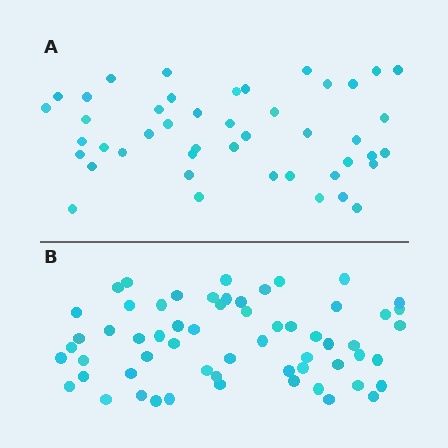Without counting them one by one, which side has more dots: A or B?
Region B (the bottom region) has more dots.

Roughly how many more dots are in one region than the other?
Region B has approximately 15 more dots than region A.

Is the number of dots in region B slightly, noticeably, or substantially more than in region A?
Region B has noticeably more, but not dramatically so. The ratio is roughly 1.3 to 1.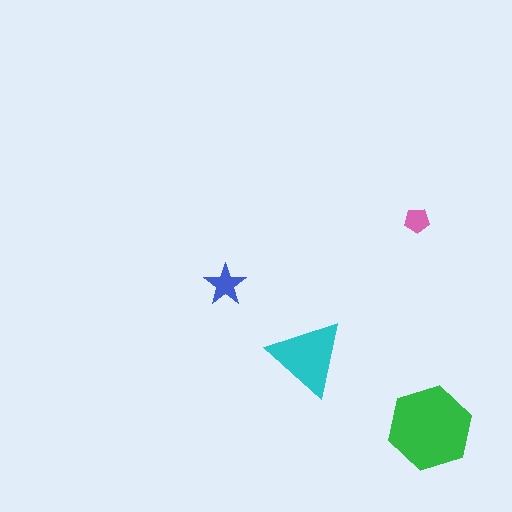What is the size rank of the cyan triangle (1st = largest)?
2nd.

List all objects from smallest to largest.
The pink pentagon, the blue star, the cyan triangle, the green hexagon.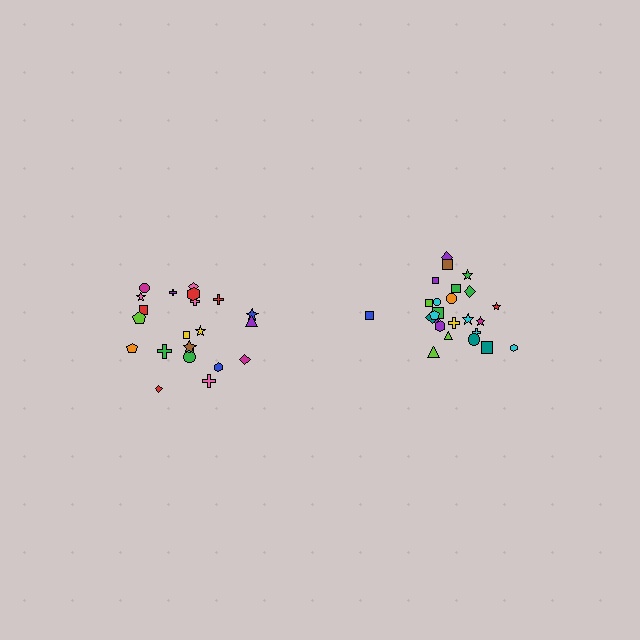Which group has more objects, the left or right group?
The right group.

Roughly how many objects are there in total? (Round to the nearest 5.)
Roughly 45 objects in total.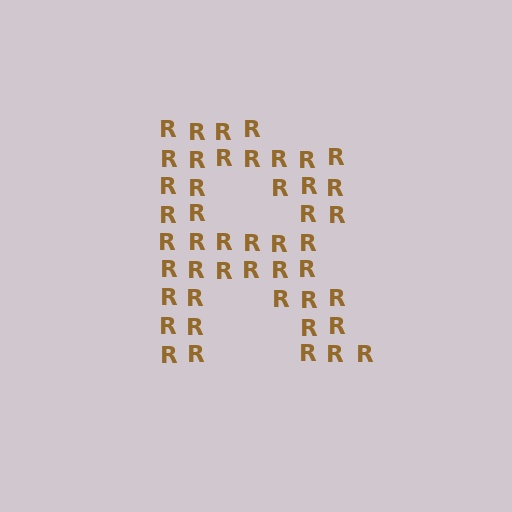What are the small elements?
The small elements are letter R's.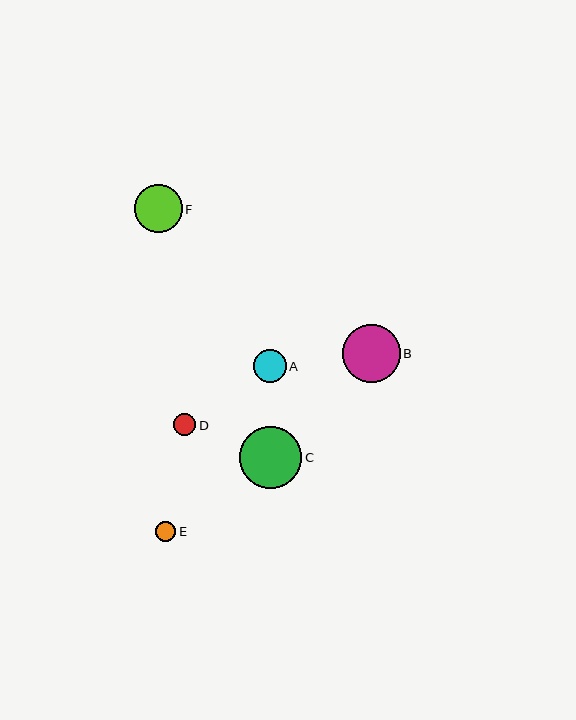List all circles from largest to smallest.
From largest to smallest: C, B, F, A, D, E.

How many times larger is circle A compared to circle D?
Circle A is approximately 1.5 times the size of circle D.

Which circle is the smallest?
Circle E is the smallest with a size of approximately 20 pixels.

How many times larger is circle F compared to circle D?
Circle F is approximately 2.2 times the size of circle D.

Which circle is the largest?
Circle C is the largest with a size of approximately 62 pixels.